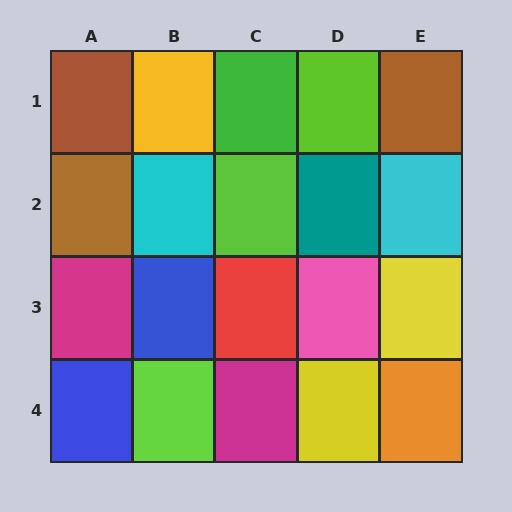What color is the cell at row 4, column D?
Yellow.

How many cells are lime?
3 cells are lime.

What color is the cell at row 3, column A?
Magenta.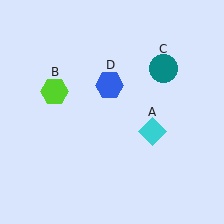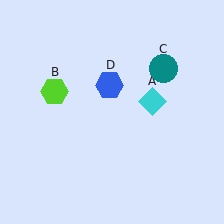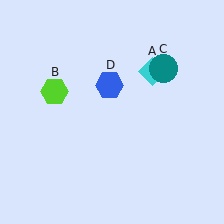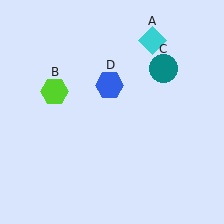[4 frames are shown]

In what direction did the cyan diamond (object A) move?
The cyan diamond (object A) moved up.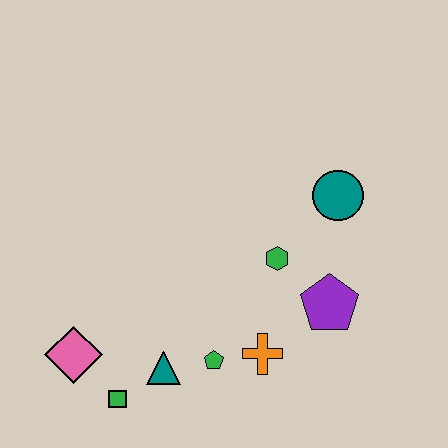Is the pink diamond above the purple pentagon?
No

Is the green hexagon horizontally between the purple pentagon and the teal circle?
No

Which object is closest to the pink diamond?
The green square is closest to the pink diamond.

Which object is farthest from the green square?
The teal circle is farthest from the green square.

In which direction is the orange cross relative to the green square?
The orange cross is to the right of the green square.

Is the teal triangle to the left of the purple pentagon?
Yes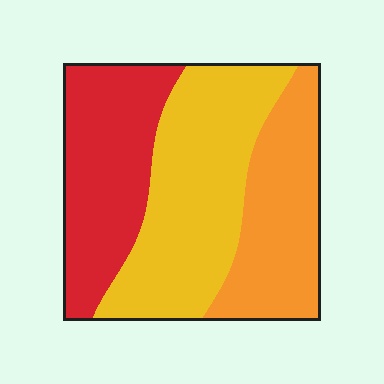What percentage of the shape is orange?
Orange takes up about one quarter (1/4) of the shape.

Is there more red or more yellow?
Yellow.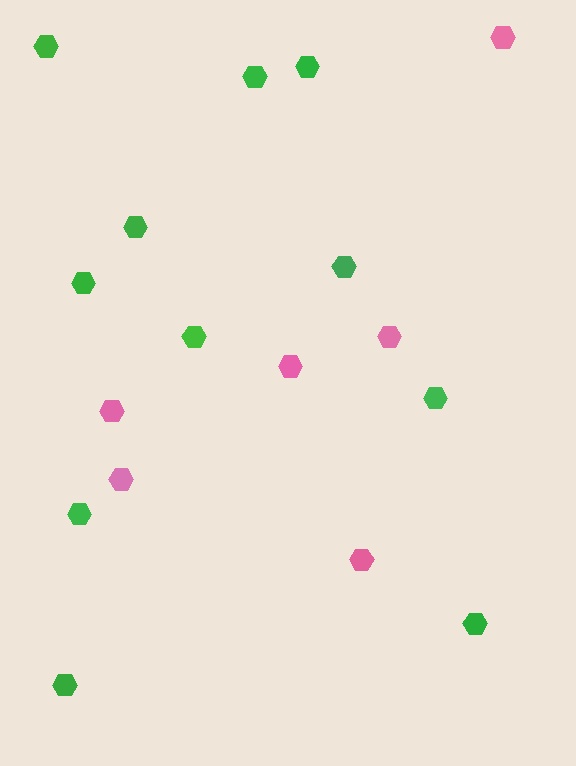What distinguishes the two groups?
There are 2 groups: one group of pink hexagons (6) and one group of green hexagons (11).